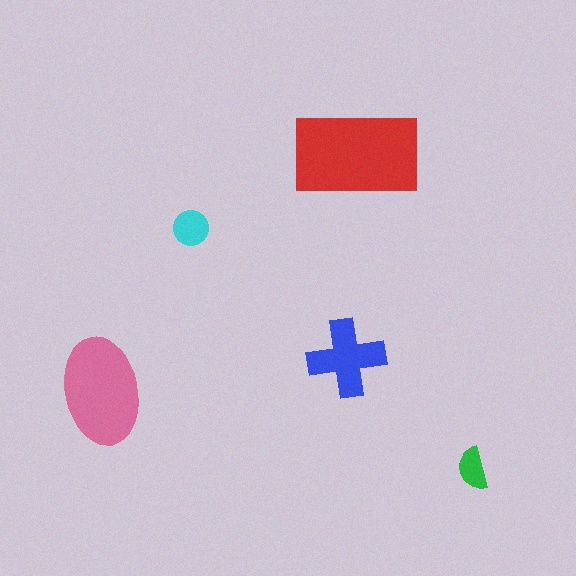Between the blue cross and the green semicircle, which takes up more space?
The blue cross.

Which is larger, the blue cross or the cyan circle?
The blue cross.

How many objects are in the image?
There are 5 objects in the image.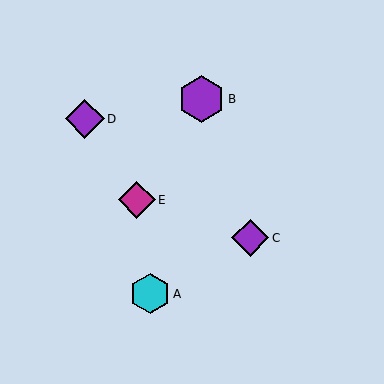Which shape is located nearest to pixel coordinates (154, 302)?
The cyan hexagon (labeled A) at (150, 294) is nearest to that location.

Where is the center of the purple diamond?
The center of the purple diamond is at (85, 119).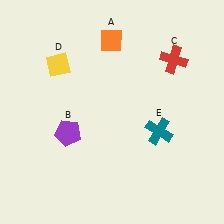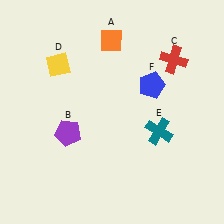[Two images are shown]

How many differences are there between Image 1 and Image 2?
There is 1 difference between the two images.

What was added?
A blue pentagon (F) was added in Image 2.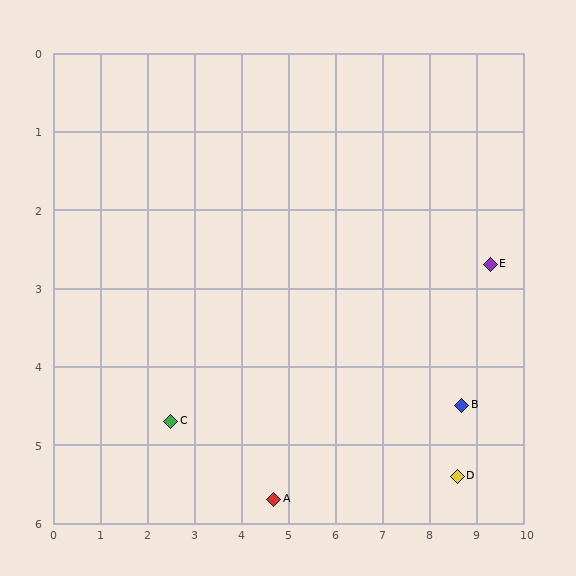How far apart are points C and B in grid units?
Points C and B are about 6.2 grid units apart.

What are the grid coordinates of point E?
Point E is at approximately (9.3, 2.7).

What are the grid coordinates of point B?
Point B is at approximately (8.7, 4.5).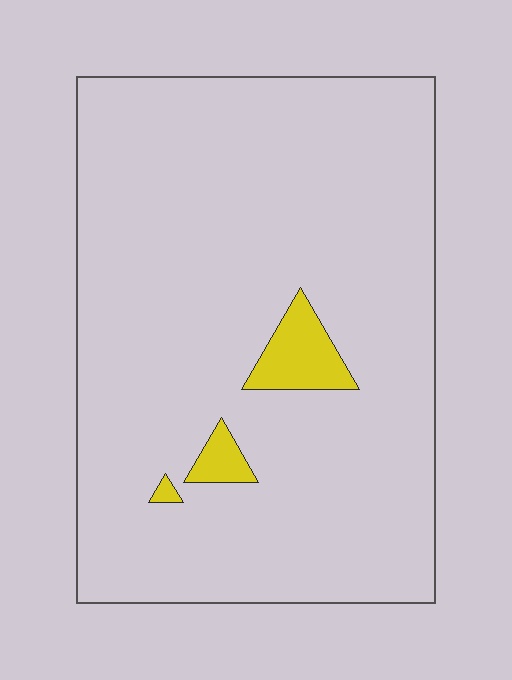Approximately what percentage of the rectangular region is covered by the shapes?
Approximately 5%.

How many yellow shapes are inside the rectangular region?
3.